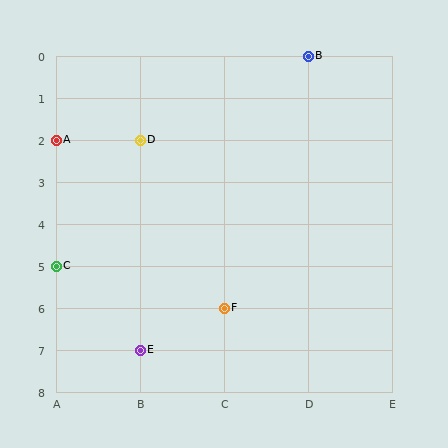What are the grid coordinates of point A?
Point A is at grid coordinates (A, 2).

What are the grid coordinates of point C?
Point C is at grid coordinates (A, 5).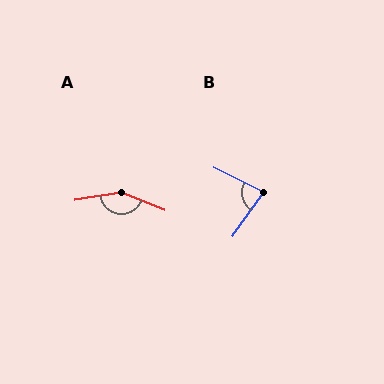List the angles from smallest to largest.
B (81°), A (149°).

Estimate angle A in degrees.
Approximately 149 degrees.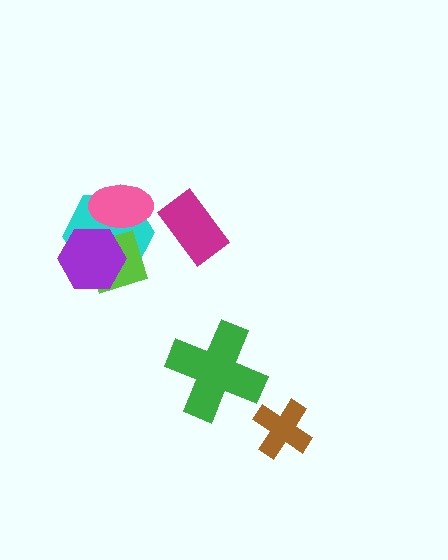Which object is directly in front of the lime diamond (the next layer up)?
The pink ellipse is directly in front of the lime diamond.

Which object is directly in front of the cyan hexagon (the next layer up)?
The lime diamond is directly in front of the cyan hexagon.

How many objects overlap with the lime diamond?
3 objects overlap with the lime diamond.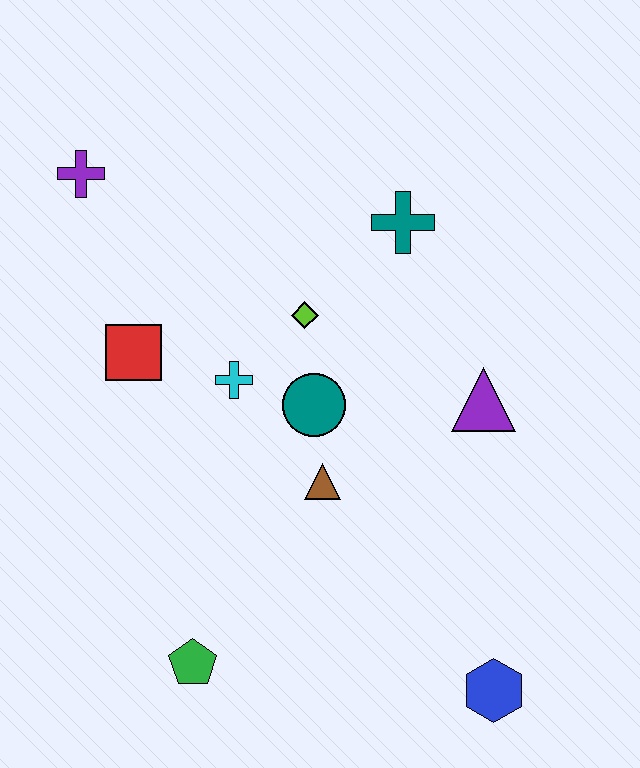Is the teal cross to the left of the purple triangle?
Yes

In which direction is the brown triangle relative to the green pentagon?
The brown triangle is above the green pentagon.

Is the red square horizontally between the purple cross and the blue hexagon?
Yes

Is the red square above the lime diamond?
No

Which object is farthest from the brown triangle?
The purple cross is farthest from the brown triangle.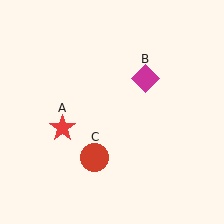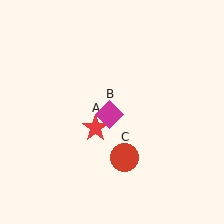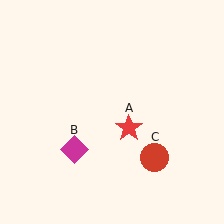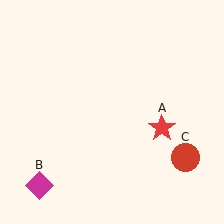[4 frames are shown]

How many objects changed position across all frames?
3 objects changed position: red star (object A), magenta diamond (object B), red circle (object C).